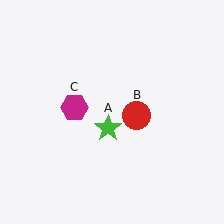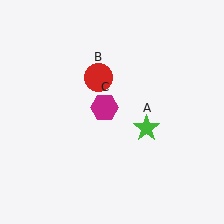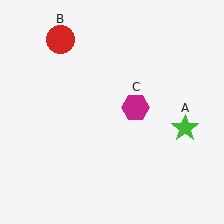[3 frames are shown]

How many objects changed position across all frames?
3 objects changed position: green star (object A), red circle (object B), magenta hexagon (object C).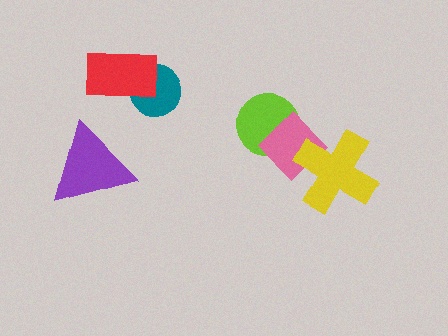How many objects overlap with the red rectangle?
1 object overlaps with the red rectangle.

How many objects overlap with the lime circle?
1 object overlaps with the lime circle.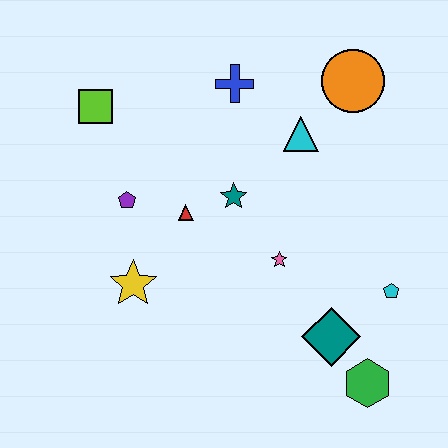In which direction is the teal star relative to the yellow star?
The teal star is to the right of the yellow star.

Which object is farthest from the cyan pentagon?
The lime square is farthest from the cyan pentagon.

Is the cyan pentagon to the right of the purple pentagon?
Yes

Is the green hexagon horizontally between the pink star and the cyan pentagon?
Yes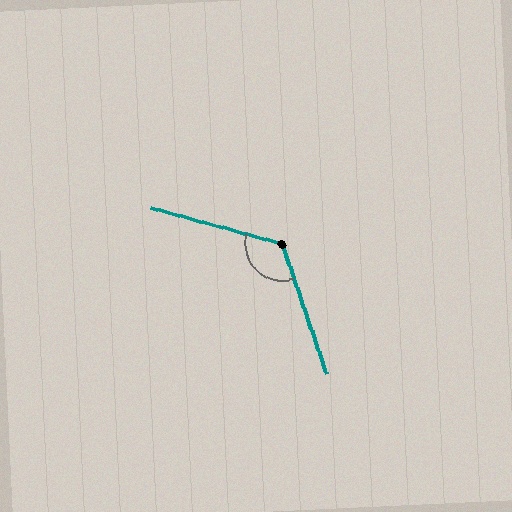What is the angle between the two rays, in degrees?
Approximately 124 degrees.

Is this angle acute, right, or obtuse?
It is obtuse.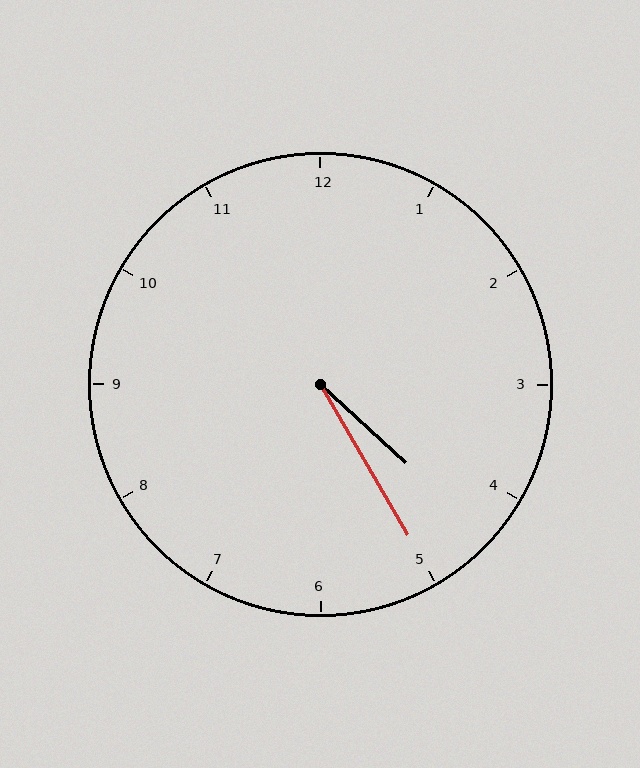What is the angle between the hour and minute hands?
Approximately 18 degrees.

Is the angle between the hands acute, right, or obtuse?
It is acute.